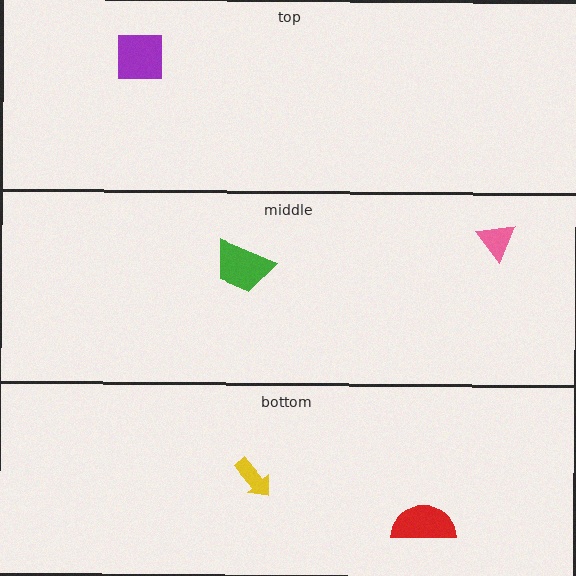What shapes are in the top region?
The purple square.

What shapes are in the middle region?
The pink triangle, the green trapezoid.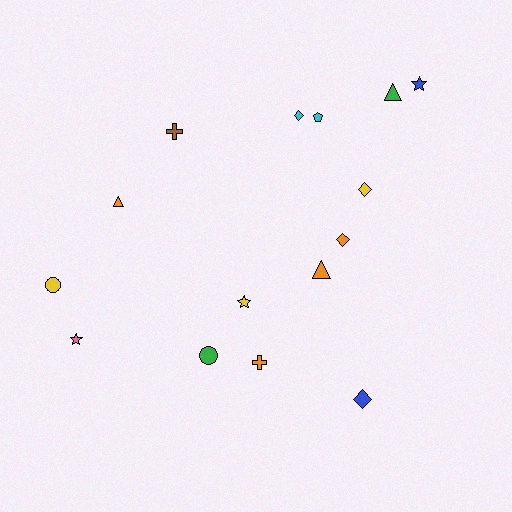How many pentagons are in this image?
There is 1 pentagon.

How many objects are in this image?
There are 15 objects.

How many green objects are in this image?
There are 2 green objects.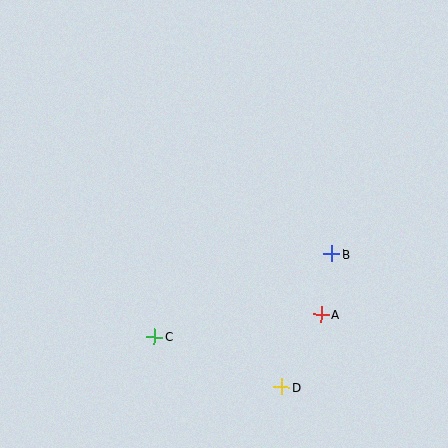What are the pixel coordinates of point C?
Point C is at (154, 336).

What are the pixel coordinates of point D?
Point D is at (282, 387).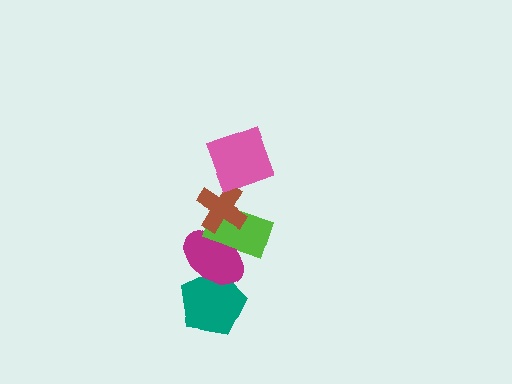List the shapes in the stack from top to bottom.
From top to bottom: the pink square, the brown cross, the lime rectangle, the magenta ellipse, the teal pentagon.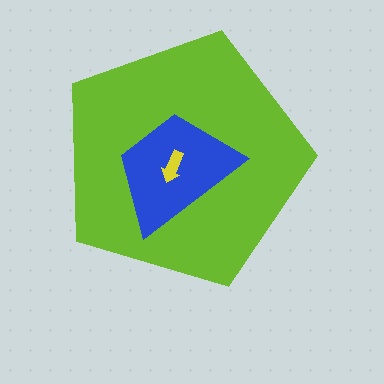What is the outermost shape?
The lime pentagon.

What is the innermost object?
The yellow arrow.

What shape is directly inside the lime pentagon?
The blue trapezoid.